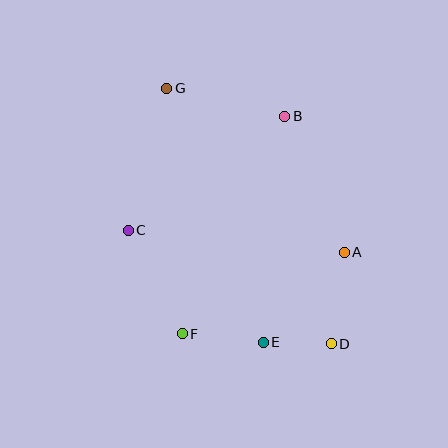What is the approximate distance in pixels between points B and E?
The distance between B and E is approximately 227 pixels.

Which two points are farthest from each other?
Points D and G are farthest from each other.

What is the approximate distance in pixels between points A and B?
The distance between A and B is approximately 149 pixels.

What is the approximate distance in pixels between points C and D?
The distance between C and D is approximately 233 pixels.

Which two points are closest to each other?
Points D and E are closest to each other.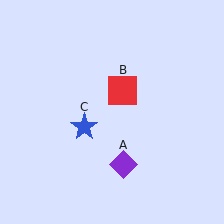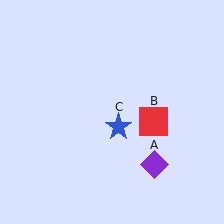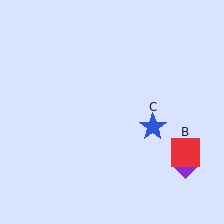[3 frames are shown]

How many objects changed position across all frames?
3 objects changed position: purple diamond (object A), red square (object B), blue star (object C).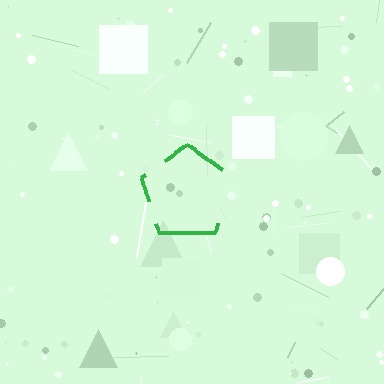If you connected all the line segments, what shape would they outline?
They would outline a pentagon.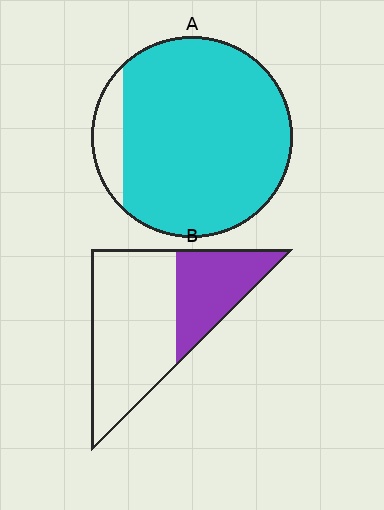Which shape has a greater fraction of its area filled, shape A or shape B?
Shape A.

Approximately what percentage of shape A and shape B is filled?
A is approximately 90% and B is approximately 35%.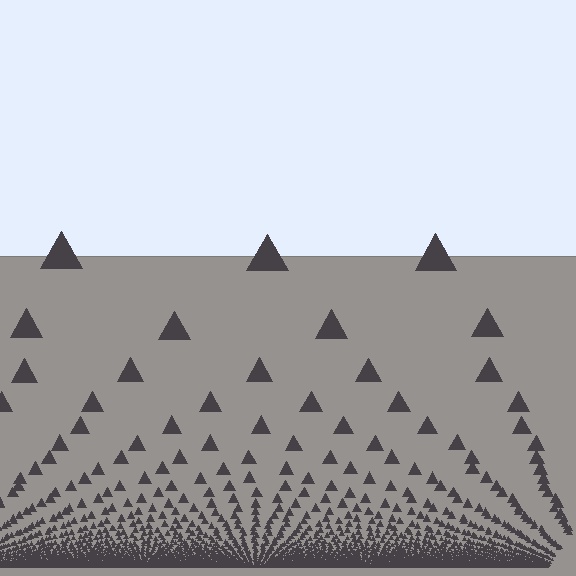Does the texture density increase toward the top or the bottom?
Density increases toward the bottom.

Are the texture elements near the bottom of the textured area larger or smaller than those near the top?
Smaller. The gradient is inverted — elements near the bottom are smaller and denser.